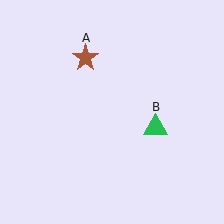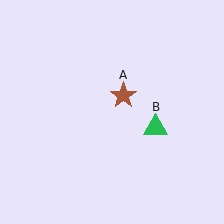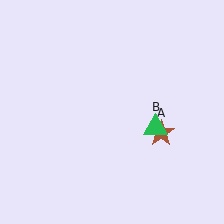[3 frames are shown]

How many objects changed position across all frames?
1 object changed position: brown star (object A).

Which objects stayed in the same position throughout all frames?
Green triangle (object B) remained stationary.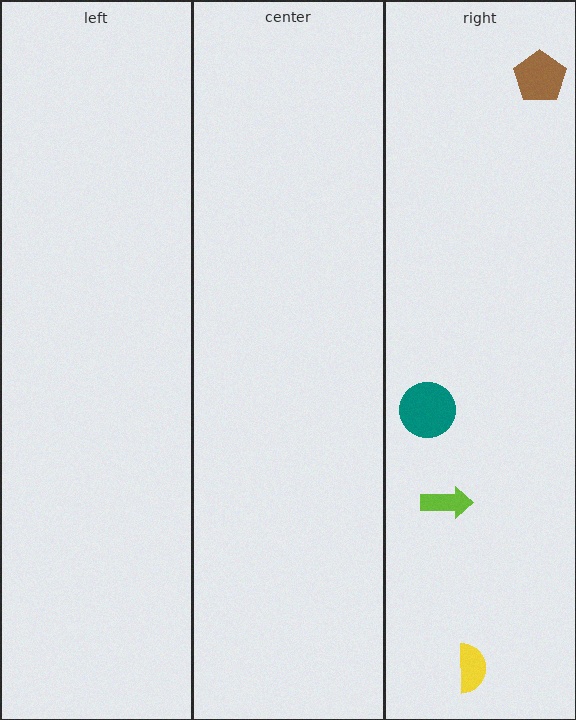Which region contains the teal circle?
The right region.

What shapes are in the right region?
The lime arrow, the yellow semicircle, the brown pentagon, the teal circle.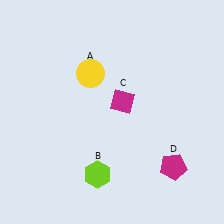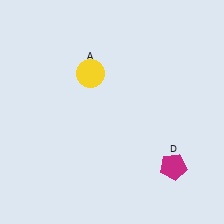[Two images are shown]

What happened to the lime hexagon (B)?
The lime hexagon (B) was removed in Image 2. It was in the bottom-left area of Image 1.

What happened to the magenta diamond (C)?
The magenta diamond (C) was removed in Image 2. It was in the top-right area of Image 1.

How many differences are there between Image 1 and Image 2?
There are 2 differences between the two images.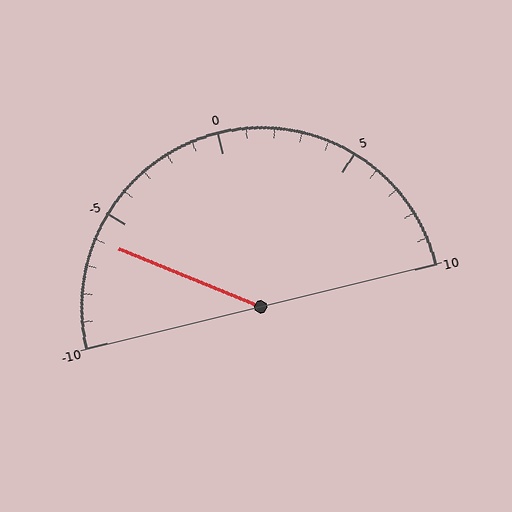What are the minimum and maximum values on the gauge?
The gauge ranges from -10 to 10.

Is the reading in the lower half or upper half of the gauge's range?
The reading is in the lower half of the range (-10 to 10).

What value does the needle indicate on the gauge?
The needle indicates approximately -6.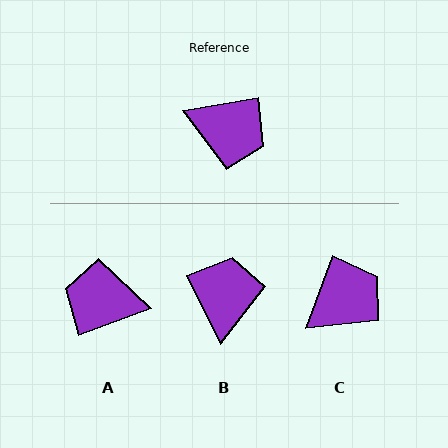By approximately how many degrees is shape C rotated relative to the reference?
Approximately 60 degrees counter-clockwise.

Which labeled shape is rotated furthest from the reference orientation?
A, about 170 degrees away.